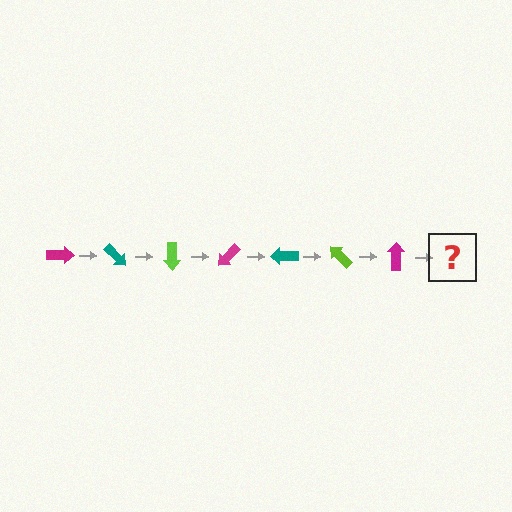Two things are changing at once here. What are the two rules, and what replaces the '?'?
The two rules are that it rotates 45 degrees each step and the color cycles through magenta, teal, and lime. The '?' should be a teal arrow, rotated 315 degrees from the start.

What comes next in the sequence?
The next element should be a teal arrow, rotated 315 degrees from the start.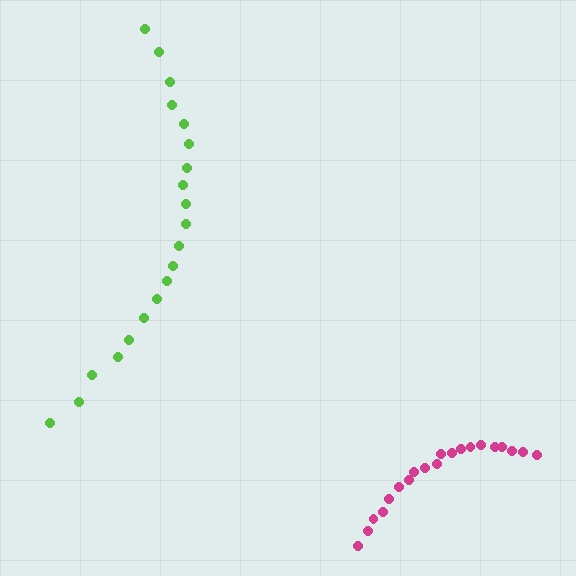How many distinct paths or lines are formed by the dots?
There are 2 distinct paths.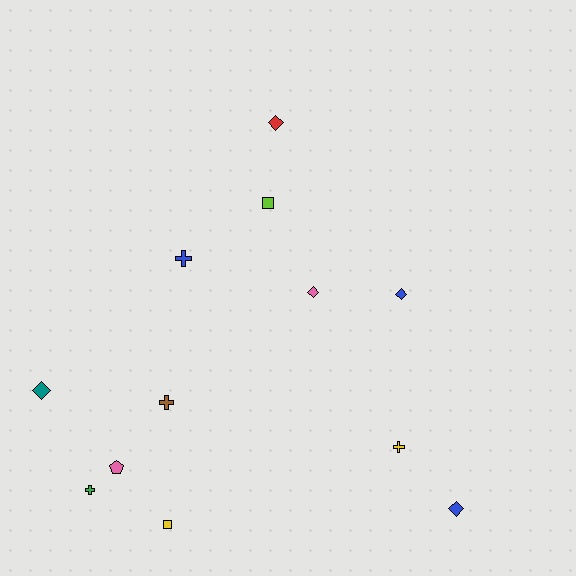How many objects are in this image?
There are 12 objects.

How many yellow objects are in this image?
There are 2 yellow objects.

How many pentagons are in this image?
There is 1 pentagon.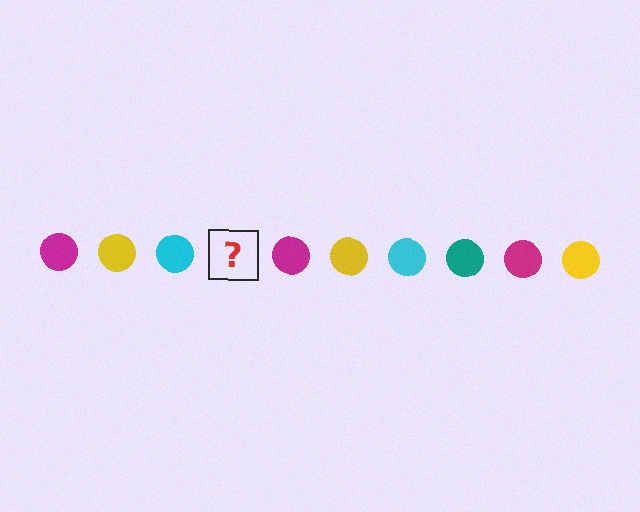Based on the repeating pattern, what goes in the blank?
The blank should be a teal circle.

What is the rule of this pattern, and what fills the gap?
The rule is that the pattern cycles through magenta, yellow, cyan, teal circles. The gap should be filled with a teal circle.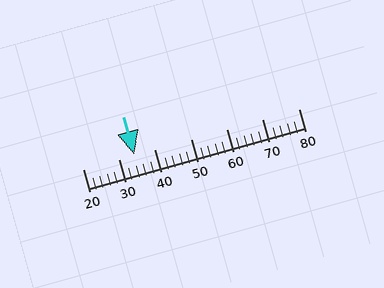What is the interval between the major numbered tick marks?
The major tick marks are spaced 10 units apart.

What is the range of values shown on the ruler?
The ruler shows values from 20 to 80.